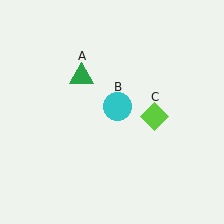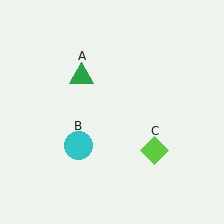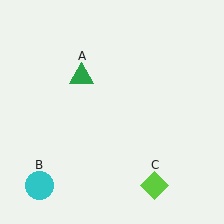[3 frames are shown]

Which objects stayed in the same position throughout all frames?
Green triangle (object A) remained stationary.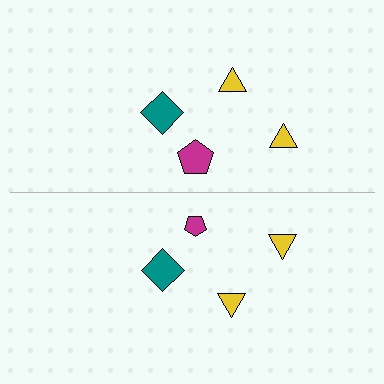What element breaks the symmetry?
The magenta pentagon on the bottom side has a different size than its mirror counterpart.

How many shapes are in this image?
There are 8 shapes in this image.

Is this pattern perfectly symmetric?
No, the pattern is not perfectly symmetric. The magenta pentagon on the bottom side has a different size than its mirror counterpart.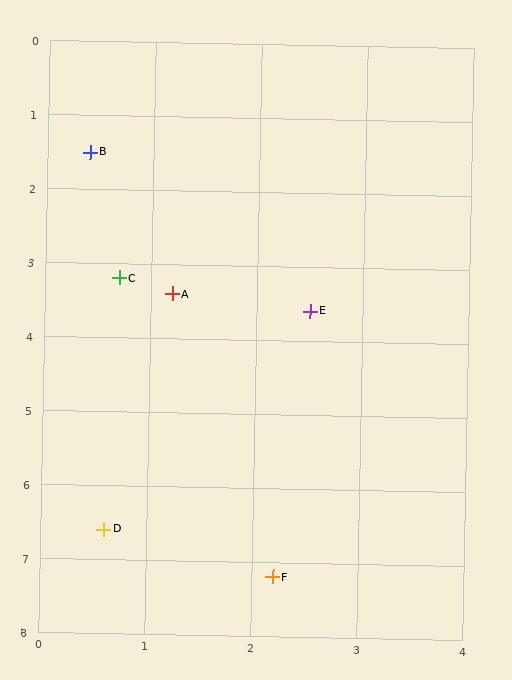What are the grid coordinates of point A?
Point A is at approximately (1.2, 3.4).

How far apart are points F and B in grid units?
Points F and B are about 6.0 grid units apart.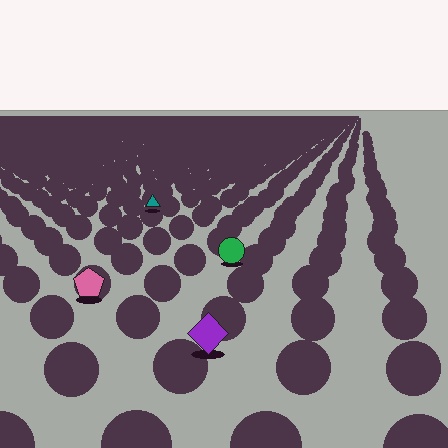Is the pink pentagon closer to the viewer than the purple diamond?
No. The purple diamond is closer — you can tell from the texture gradient: the ground texture is coarser near it.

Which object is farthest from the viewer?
The teal triangle is farthest from the viewer. It appears smaller and the ground texture around it is denser.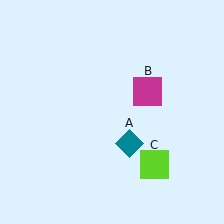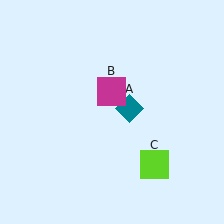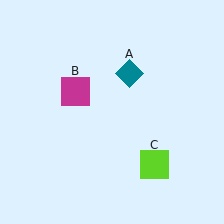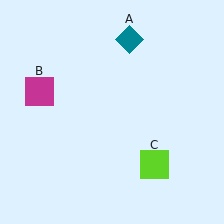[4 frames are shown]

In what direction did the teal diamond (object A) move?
The teal diamond (object A) moved up.